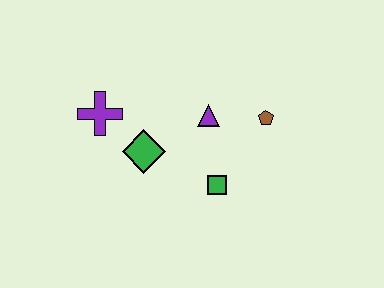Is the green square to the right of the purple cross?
Yes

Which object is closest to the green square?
The purple triangle is closest to the green square.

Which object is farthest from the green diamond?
The brown pentagon is farthest from the green diamond.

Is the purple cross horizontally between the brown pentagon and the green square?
No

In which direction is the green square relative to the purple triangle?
The green square is below the purple triangle.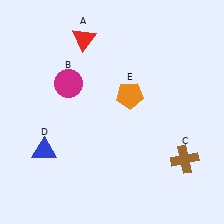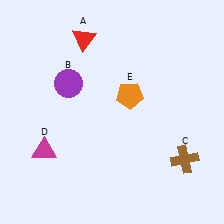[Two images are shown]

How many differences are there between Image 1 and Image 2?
There are 2 differences between the two images.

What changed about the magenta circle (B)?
In Image 1, B is magenta. In Image 2, it changed to purple.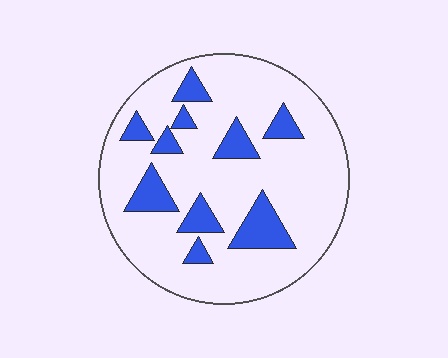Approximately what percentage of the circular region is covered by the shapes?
Approximately 20%.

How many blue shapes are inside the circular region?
10.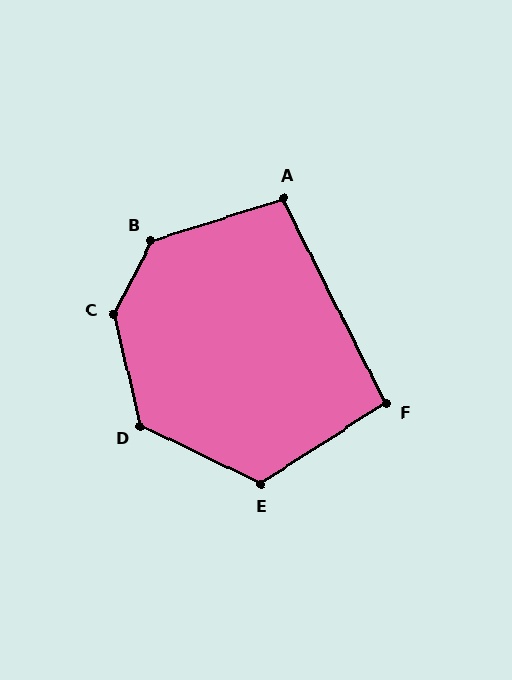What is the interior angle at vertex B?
Approximately 135 degrees (obtuse).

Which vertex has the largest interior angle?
C, at approximately 140 degrees.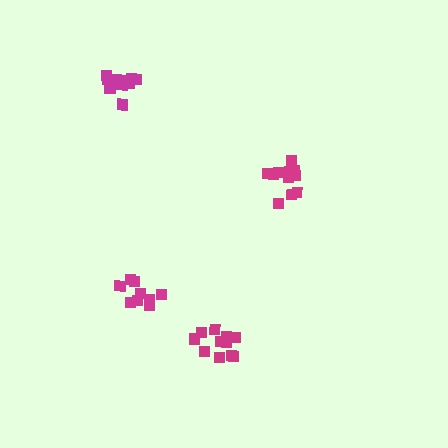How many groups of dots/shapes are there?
There are 4 groups.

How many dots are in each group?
Group 1: 11 dots, Group 2: 9 dots, Group 3: 12 dots, Group 4: 12 dots (44 total).